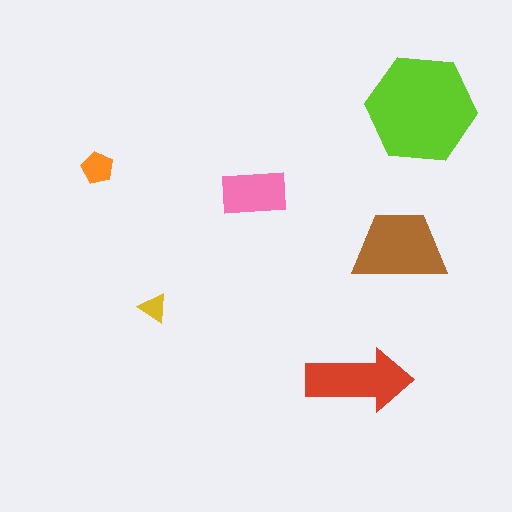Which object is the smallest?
The yellow triangle.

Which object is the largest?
The lime hexagon.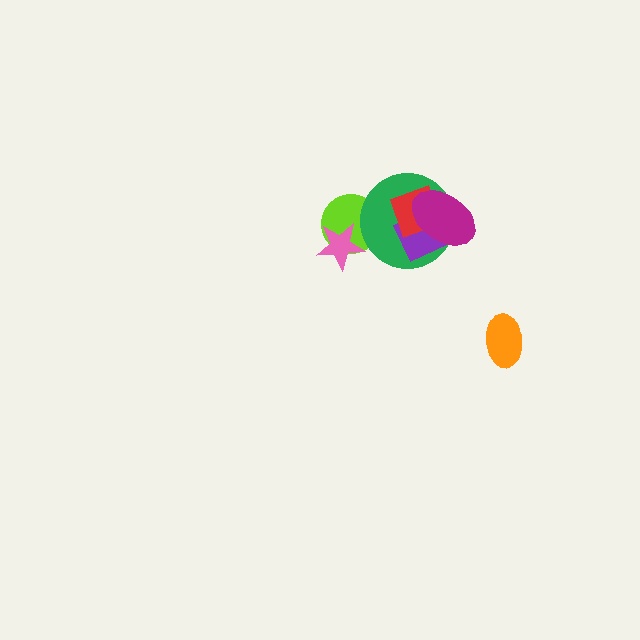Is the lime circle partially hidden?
Yes, it is partially covered by another shape.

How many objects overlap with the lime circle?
2 objects overlap with the lime circle.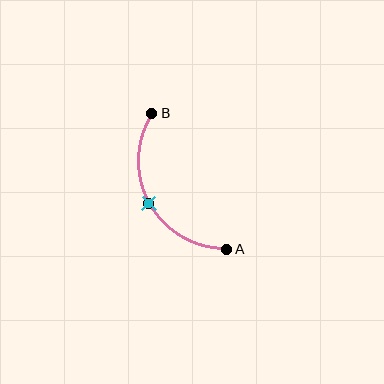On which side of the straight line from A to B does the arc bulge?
The arc bulges to the left of the straight line connecting A and B.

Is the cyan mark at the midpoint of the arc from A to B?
Yes. The cyan mark lies on the arc at equal arc-length from both A and B — it is the arc midpoint.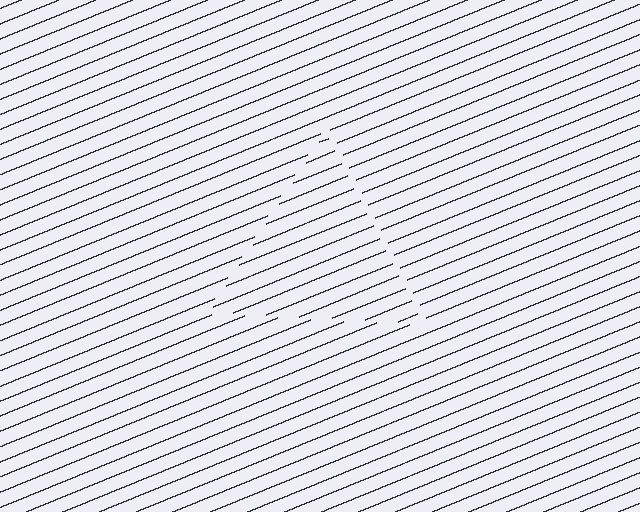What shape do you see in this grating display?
An illusory triangle. The interior of the shape contains the same grating, shifted by half a period — the contour is defined by the phase discontinuity where line-ends from the inner and outer gratings abut.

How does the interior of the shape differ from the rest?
The interior of the shape contains the same grating, shifted by half a period — the contour is defined by the phase discontinuity where line-ends from the inner and outer gratings abut.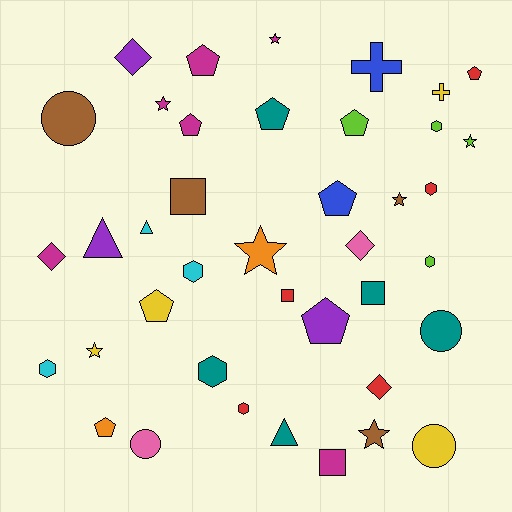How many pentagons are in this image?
There are 9 pentagons.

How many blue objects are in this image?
There are 2 blue objects.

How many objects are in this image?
There are 40 objects.